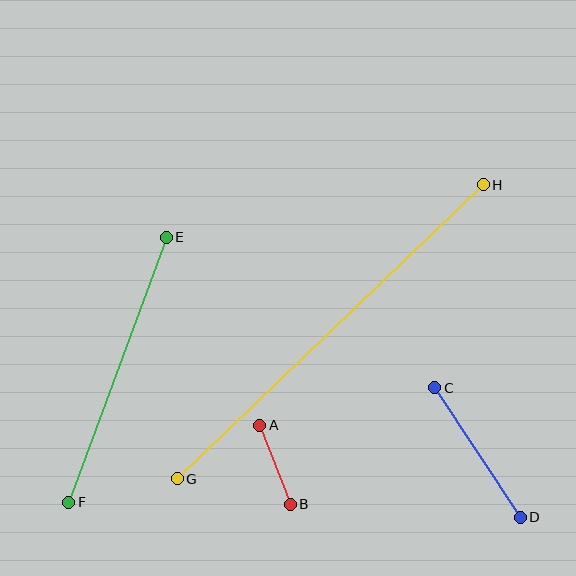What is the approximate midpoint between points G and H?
The midpoint is at approximately (330, 332) pixels.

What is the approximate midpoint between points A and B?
The midpoint is at approximately (275, 465) pixels.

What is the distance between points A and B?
The distance is approximately 85 pixels.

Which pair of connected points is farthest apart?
Points G and H are farthest apart.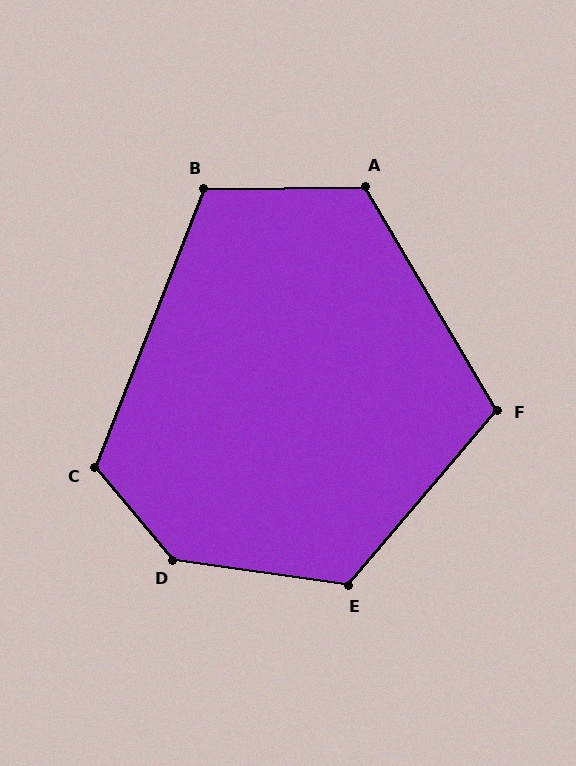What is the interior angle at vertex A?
Approximately 120 degrees (obtuse).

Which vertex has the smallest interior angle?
F, at approximately 109 degrees.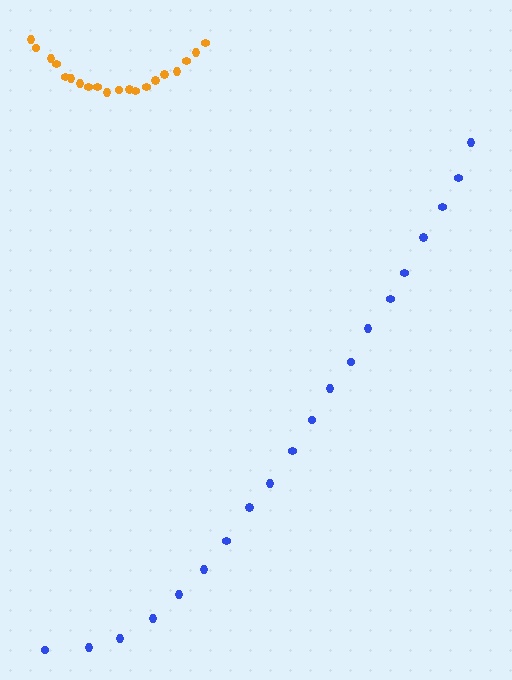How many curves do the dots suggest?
There are 2 distinct paths.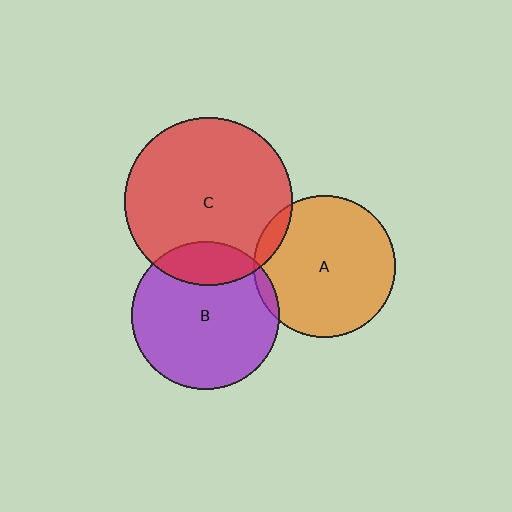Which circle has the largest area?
Circle C (red).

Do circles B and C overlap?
Yes.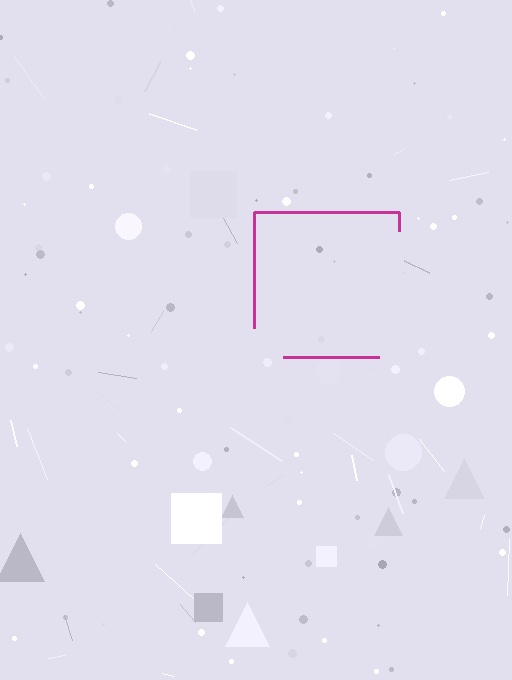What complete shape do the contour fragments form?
The contour fragments form a square.